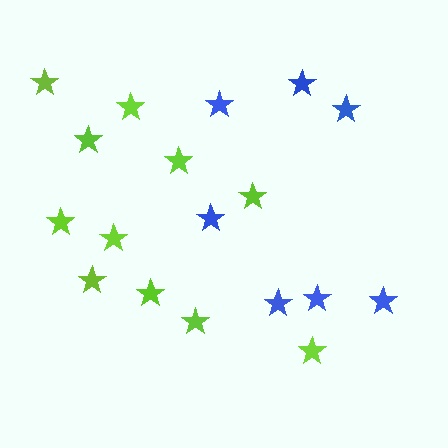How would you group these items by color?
There are 2 groups: one group of lime stars (11) and one group of blue stars (7).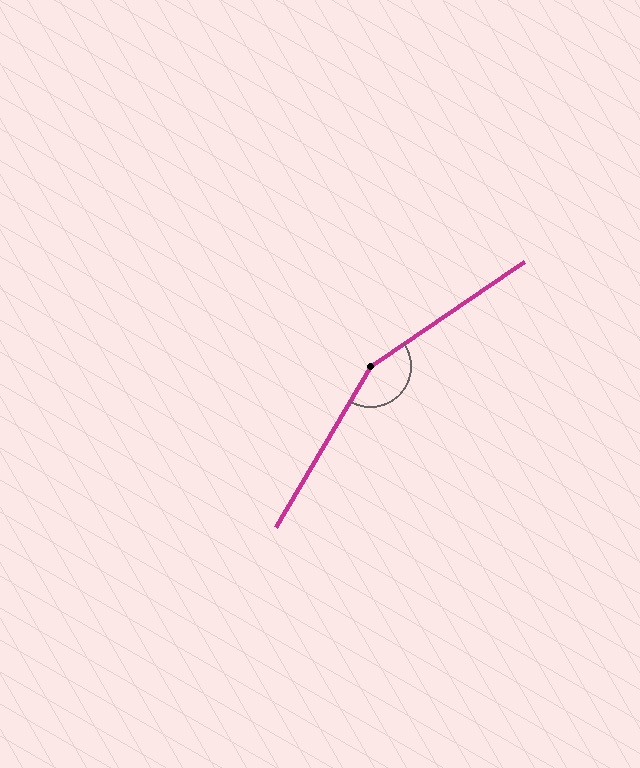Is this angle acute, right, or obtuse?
It is obtuse.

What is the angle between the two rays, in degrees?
Approximately 155 degrees.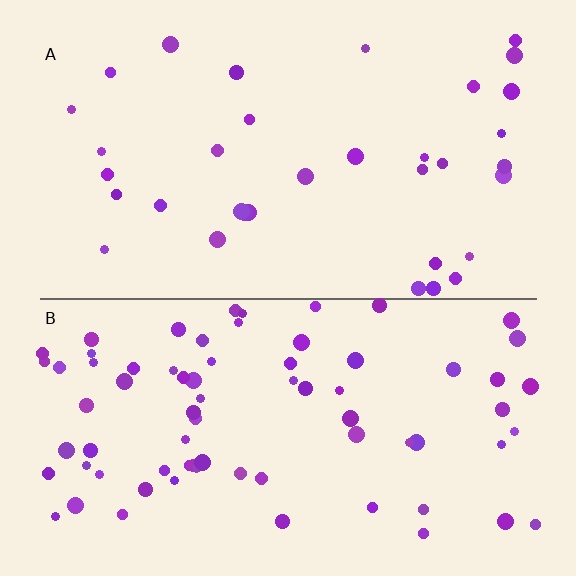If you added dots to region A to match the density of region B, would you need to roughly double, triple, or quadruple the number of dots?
Approximately double.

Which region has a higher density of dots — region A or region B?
B (the bottom).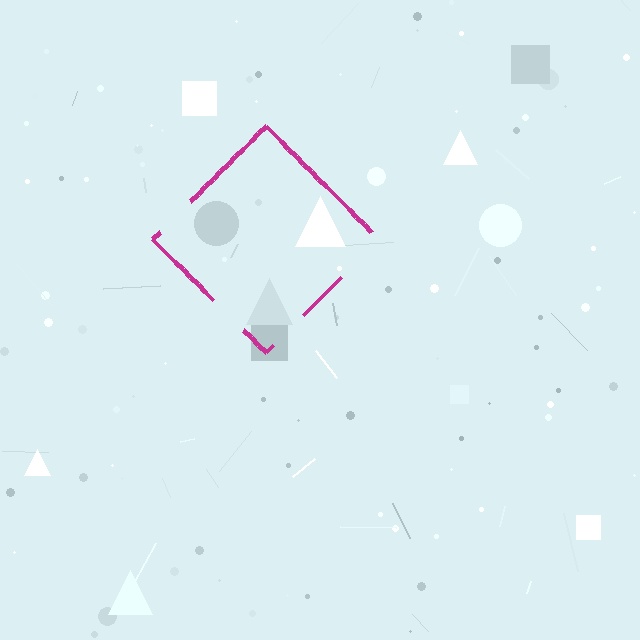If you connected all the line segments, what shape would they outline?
They would outline a diamond.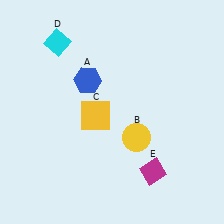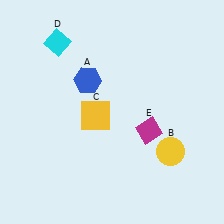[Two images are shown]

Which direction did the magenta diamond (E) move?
The magenta diamond (E) moved up.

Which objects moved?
The objects that moved are: the yellow circle (B), the magenta diamond (E).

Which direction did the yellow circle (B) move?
The yellow circle (B) moved right.